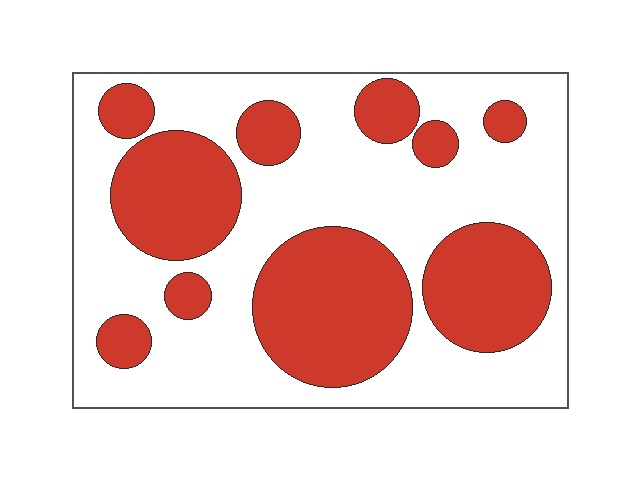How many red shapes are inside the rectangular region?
10.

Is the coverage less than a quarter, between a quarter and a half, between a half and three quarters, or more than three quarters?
Between a quarter and a half.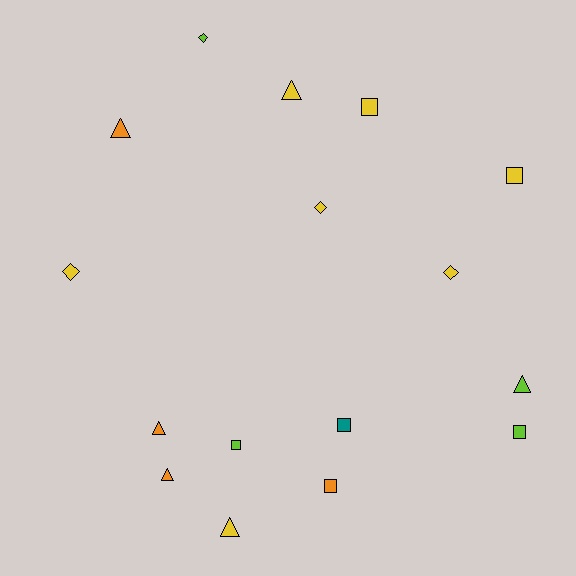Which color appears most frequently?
Yellow, with 7 objects.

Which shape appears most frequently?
Triangle, with 6 objects.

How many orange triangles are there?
There are 3 orange triangles.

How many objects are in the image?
There are 16 objects.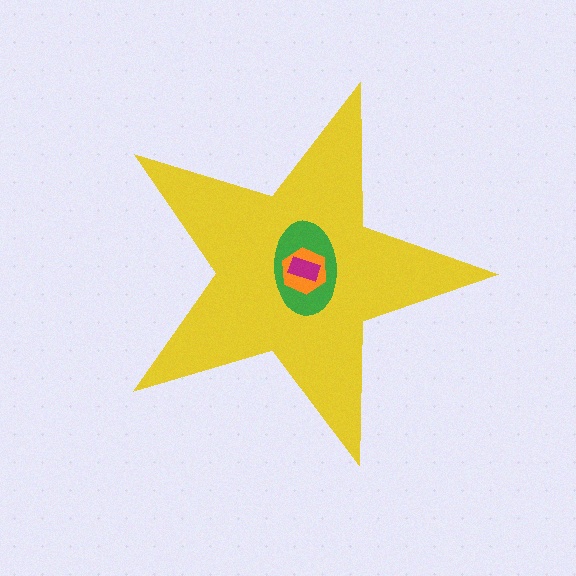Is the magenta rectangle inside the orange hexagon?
Yes.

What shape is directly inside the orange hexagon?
The magenta rectangle.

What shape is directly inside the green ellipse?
The orange hexagon.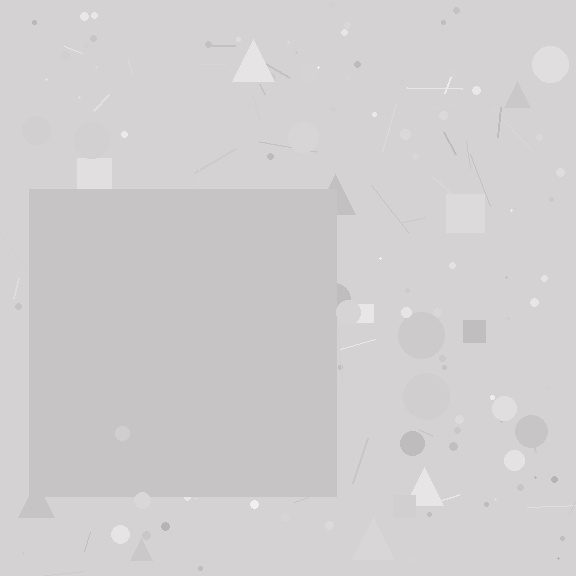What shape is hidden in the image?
A square is hidden in the image.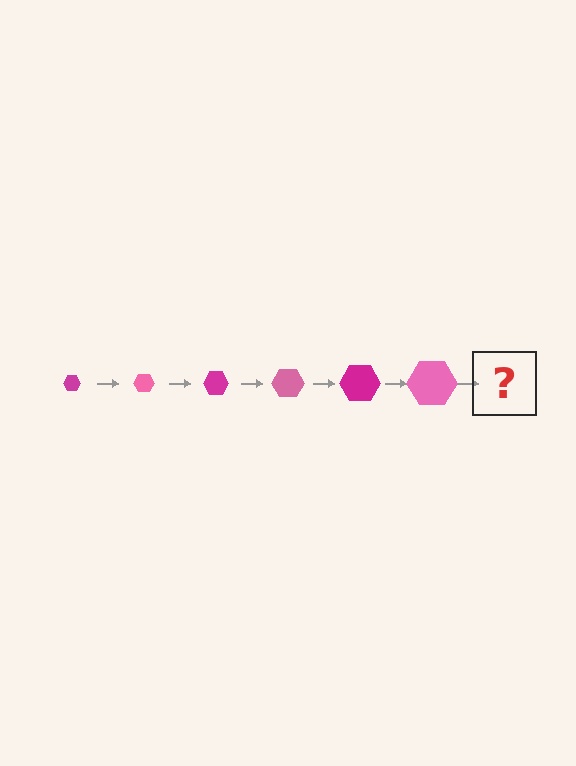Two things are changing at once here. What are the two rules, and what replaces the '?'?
The two rules are that the hexagon grows larger each step and the color cycles through magenta and pink. The '?' should be a magenta hexagon, larger than the previous one.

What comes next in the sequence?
The next element should be a magenta hexagon, larger than the previous one.